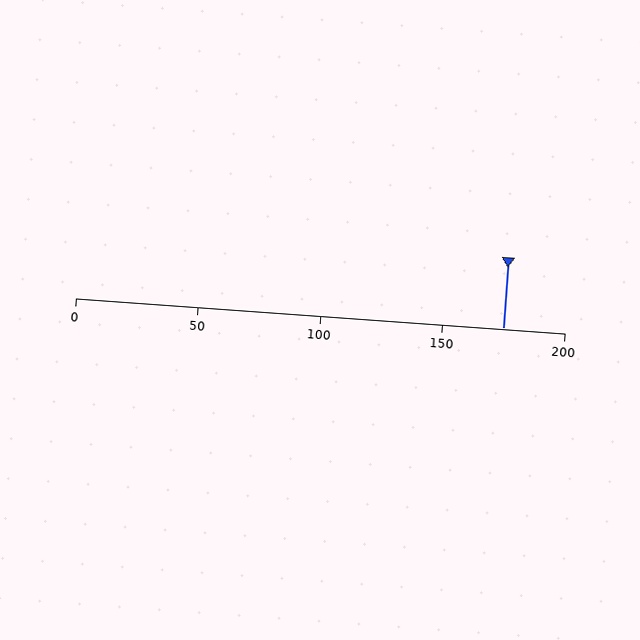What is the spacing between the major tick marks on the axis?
The major ticks are spaced 50 apart.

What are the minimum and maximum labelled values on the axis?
The axis runs from 0 to 200.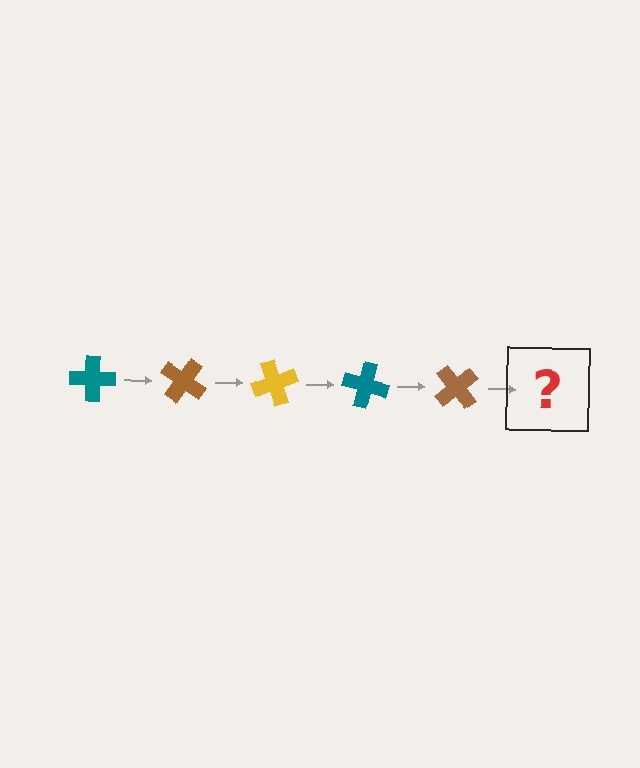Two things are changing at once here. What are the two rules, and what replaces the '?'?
The two rules are that it rotates 35 degrees each step and the color cycles through teal, brown, and yellow. The '?' should be a yellow cross, rotated 175 degrees from the start.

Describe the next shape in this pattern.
It should be a yellow cross, rotated 175 degrees from the start.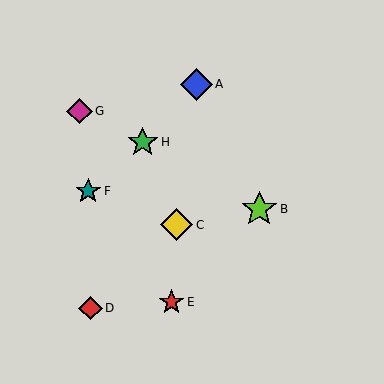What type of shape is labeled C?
Shape C is a yellow diamond.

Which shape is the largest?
The lime star (labeled B) is the largest.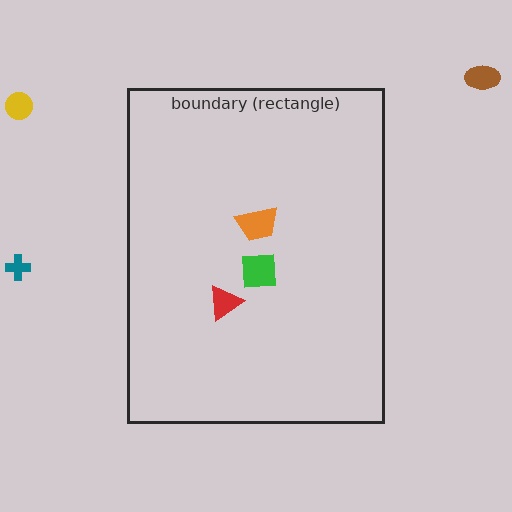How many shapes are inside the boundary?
3 inside, 3 outside.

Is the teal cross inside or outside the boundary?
Outside.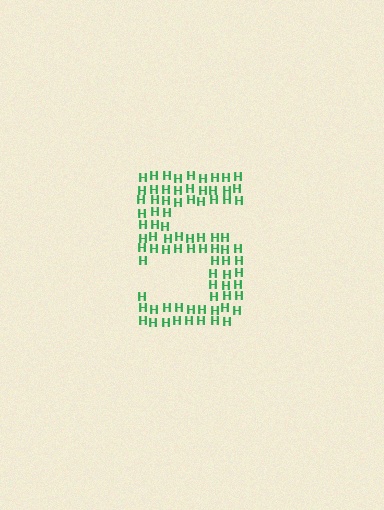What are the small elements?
The small elements are letter H's.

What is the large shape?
The large shape is the digit 5.